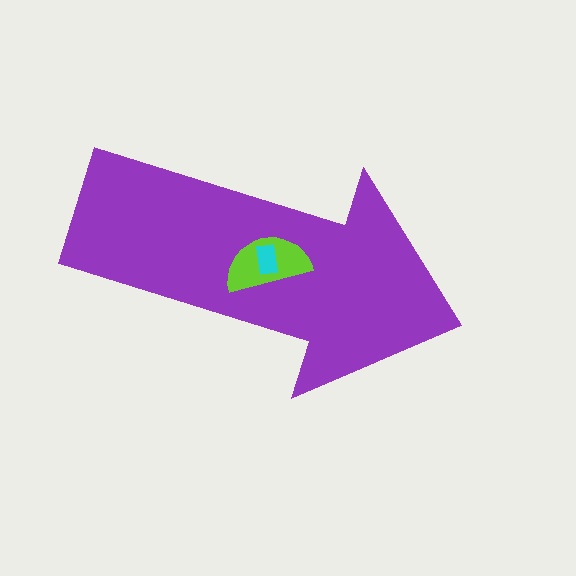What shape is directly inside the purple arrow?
The lime semicircle.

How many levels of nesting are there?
3.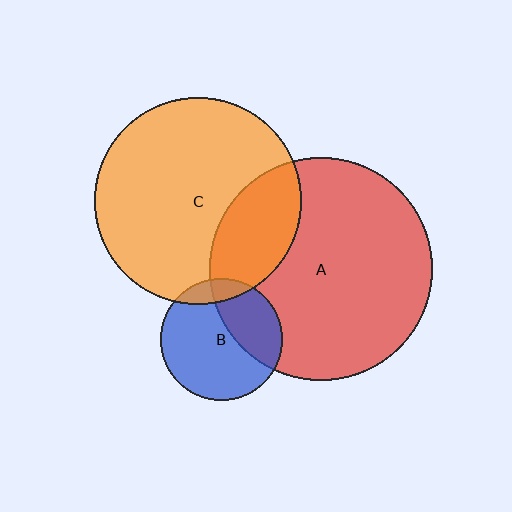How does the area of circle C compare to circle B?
Approximately 2.9 times.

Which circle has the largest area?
Circle A (red).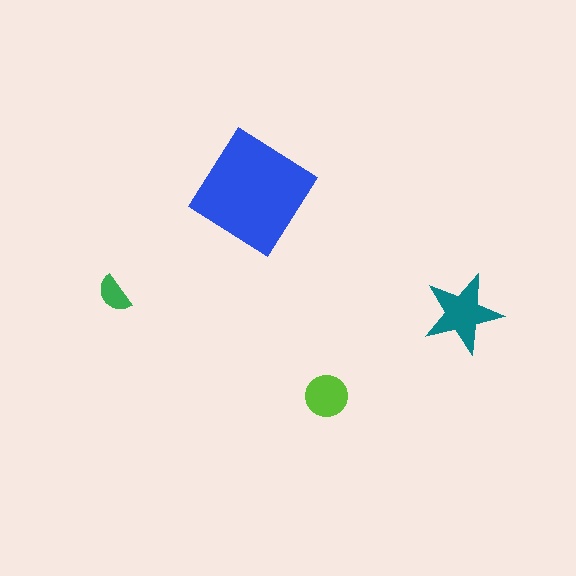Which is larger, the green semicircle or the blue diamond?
The blue diamond.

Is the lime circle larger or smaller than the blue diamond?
Smaller.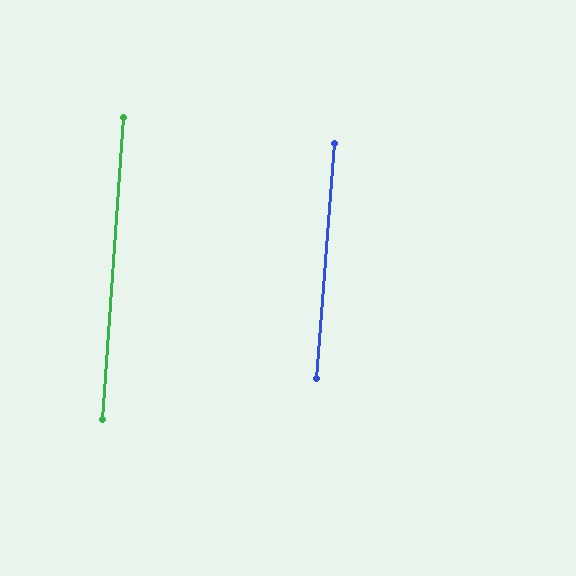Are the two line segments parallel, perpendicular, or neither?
Parallel — their directions differ by only 0.4°.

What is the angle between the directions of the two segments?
Approximately 0 degrees.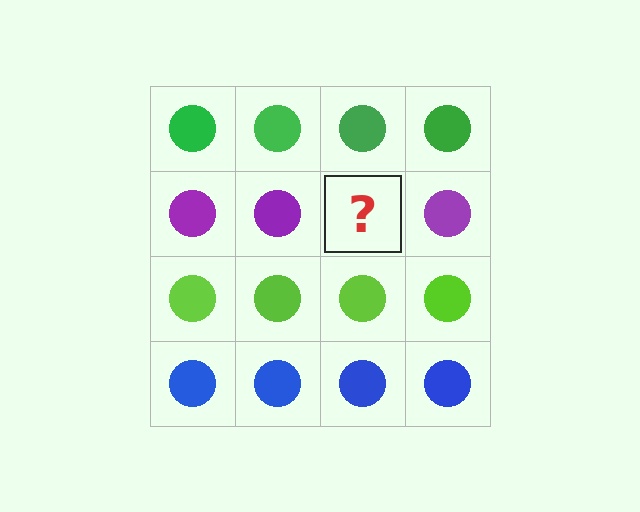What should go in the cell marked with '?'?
The missing cell should contain a purple circle.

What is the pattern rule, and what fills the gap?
The rule is that each row has a consistent color. The gap should be filled with a purple circle.